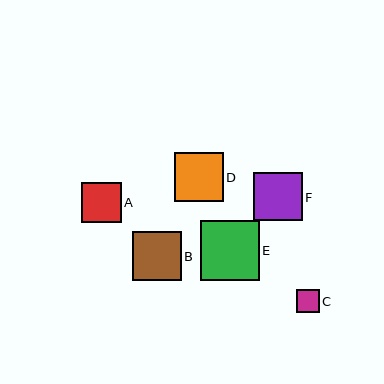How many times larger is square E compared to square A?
Square E is approximately 1.5 times the size of square A.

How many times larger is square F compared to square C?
Square F is approximately 2.1 times the size of square C.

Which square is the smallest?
Square C is the smallest with a size of approximately 23 pixels.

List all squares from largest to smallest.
From largest to smallest: E, D, B, F, A, C.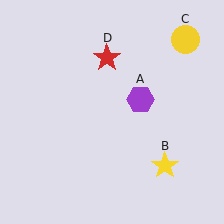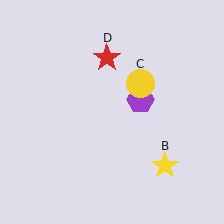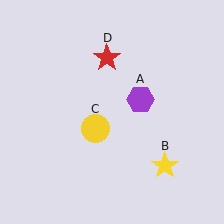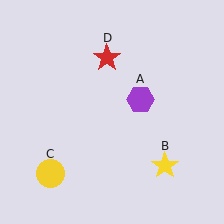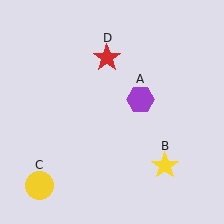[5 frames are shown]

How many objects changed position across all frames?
1 object changed position: yellow circle (object C).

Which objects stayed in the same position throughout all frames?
Purple hexagon (object A) and yellow star (object B) and red star (object D) remained stationary.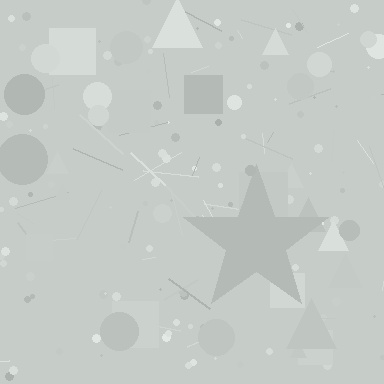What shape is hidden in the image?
A star is hidden in the image.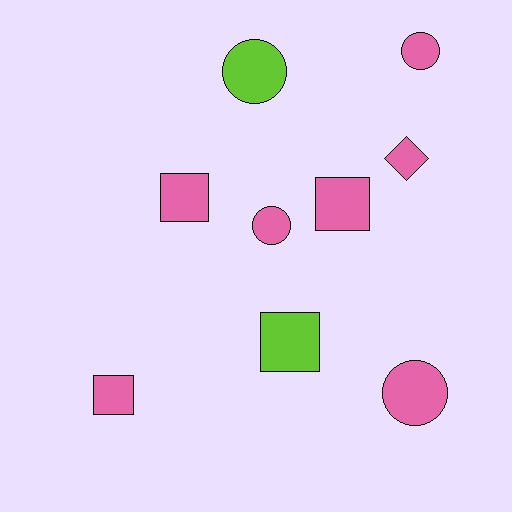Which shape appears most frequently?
Circle, with 4 objects.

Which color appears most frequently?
Pink, with 7 objects.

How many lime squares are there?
There is 1 lime square.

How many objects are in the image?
There are 9 objects.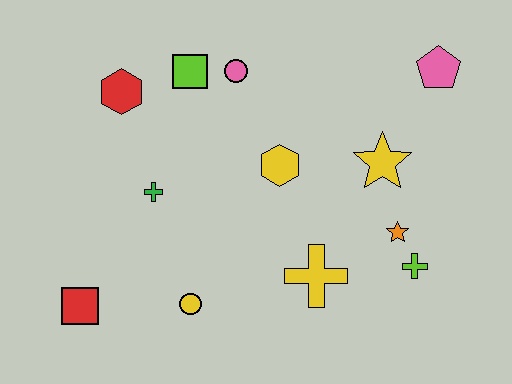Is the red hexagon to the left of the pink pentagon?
Yes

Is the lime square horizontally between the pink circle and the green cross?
Yes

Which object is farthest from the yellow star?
The red square is farthest from the yellow star.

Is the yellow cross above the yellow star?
No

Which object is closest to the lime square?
The pink circle is closest to the lime square.